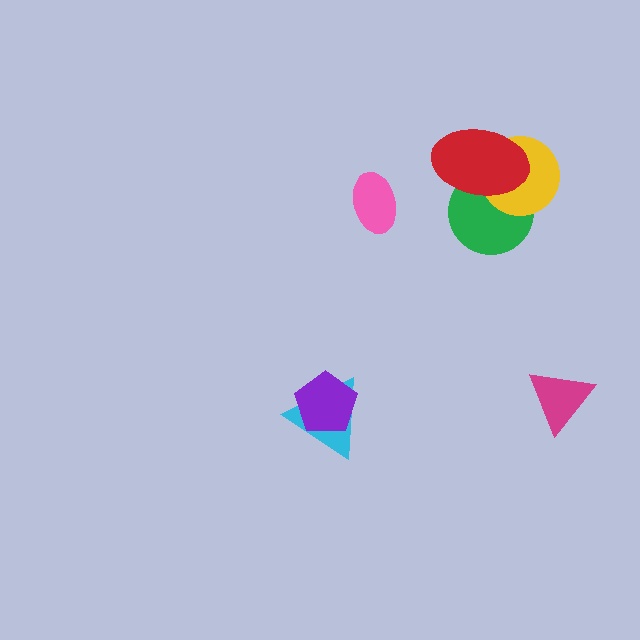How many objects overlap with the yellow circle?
2 objects overlap with the yellow circle.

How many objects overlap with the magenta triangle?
0 objects overlap with the magenta triangle.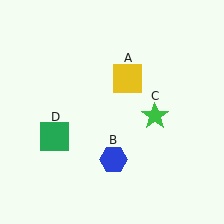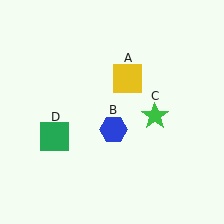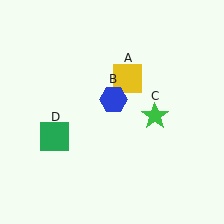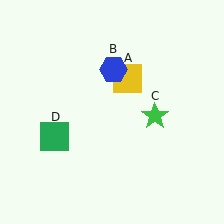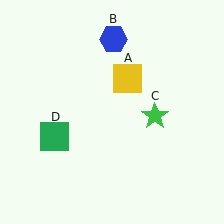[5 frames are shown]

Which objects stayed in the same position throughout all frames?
Yellow square (object A) and green star (object C) and green square (object D) remained stationary.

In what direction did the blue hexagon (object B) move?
The blue hexagon (object B) moved up.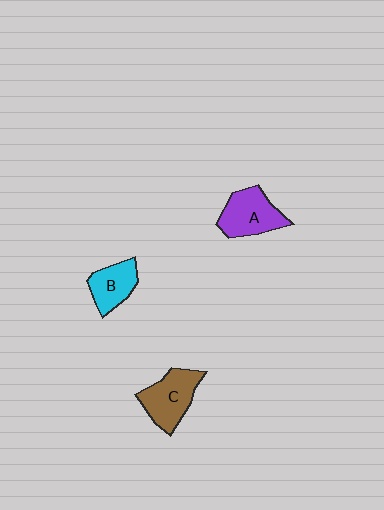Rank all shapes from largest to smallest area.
From largest to smallest: C (brown), A (purple), B (cyan).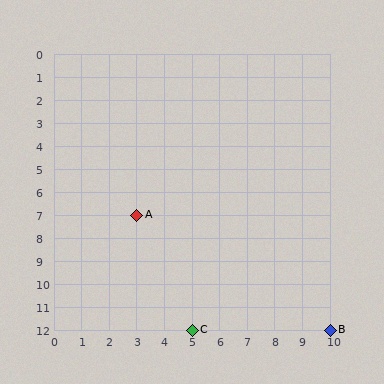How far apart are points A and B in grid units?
Points A and B are 7 columns and 5 rows apart (about 8.6 grid units diagonally).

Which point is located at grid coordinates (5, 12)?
Point C is at (5, 12).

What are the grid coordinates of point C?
Point C is at grid coordinates (5, 12).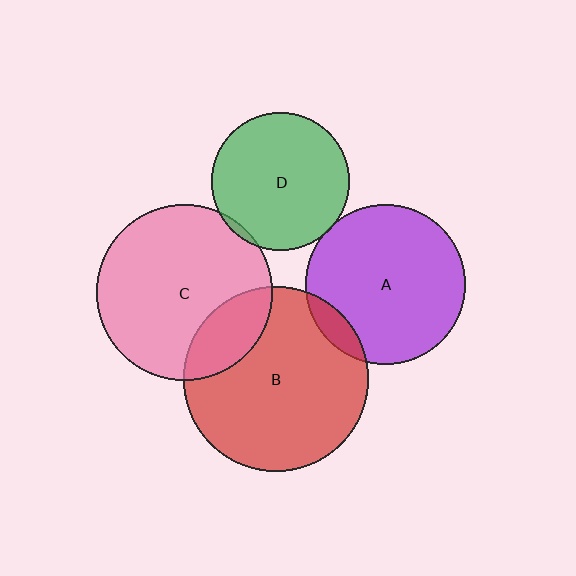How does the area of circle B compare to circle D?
Approximately 1.8 times.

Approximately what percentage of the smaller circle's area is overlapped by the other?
Approximately 5%.